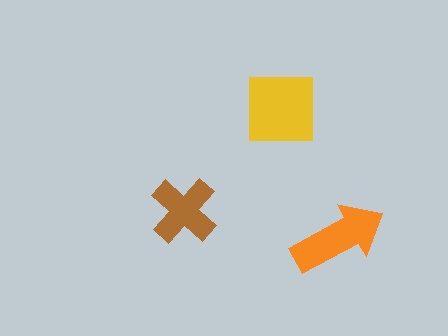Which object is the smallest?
The brown cross.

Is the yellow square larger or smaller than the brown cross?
Larger.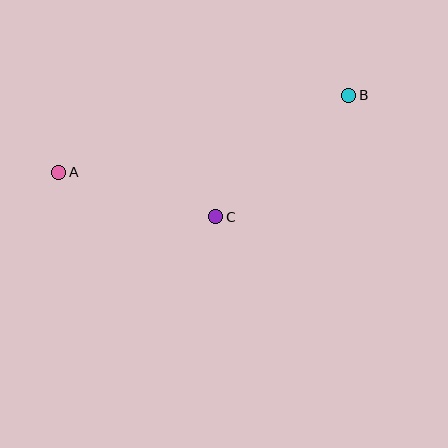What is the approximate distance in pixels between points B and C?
The distance between B and C is approximately 180 pixels.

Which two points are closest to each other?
Points A and C are closest to each other.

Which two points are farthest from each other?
Points A and B are farthest from each other.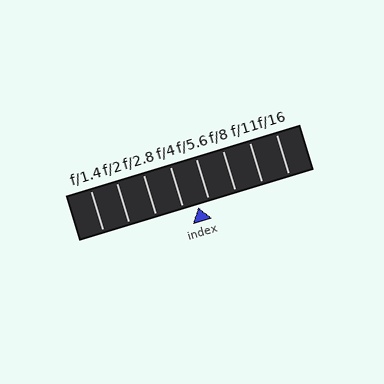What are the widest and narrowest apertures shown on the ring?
The widest aperture shown is f/1.4 and the narrowest is f/16.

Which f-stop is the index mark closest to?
The index mark is closest to f/5.6.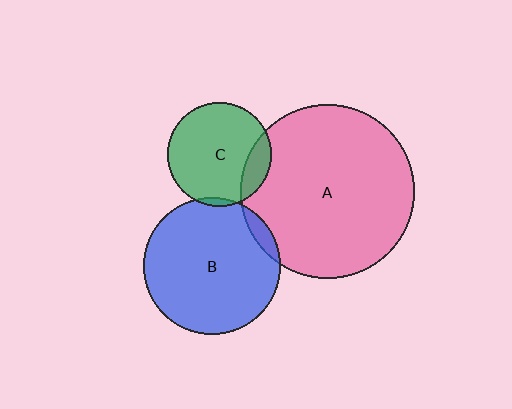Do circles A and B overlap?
Yes.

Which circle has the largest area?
Circle A (pink).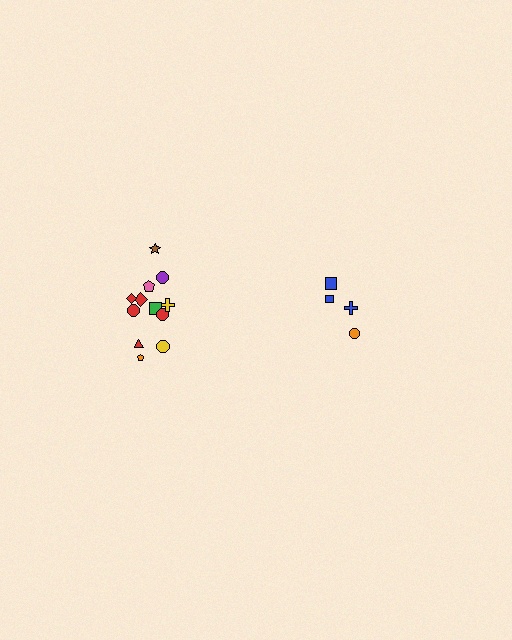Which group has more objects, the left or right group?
The left group.